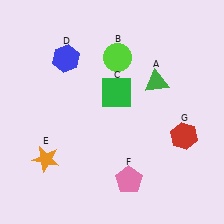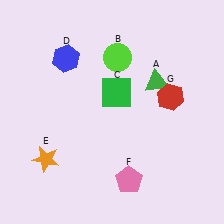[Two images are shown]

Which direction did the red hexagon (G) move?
The red hexagon (G) moved up.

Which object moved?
The red hexagon (G) moved up.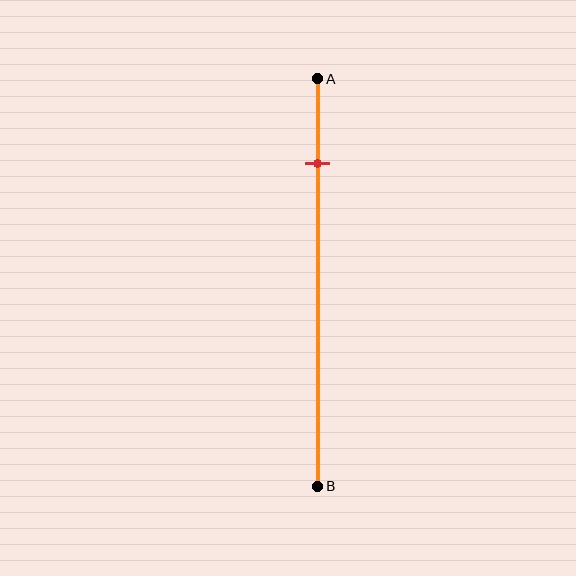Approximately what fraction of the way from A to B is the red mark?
The red mark is approximately 20% of the way from A to B.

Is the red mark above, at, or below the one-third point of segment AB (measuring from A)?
The red mark is above the one-third point of segment AB.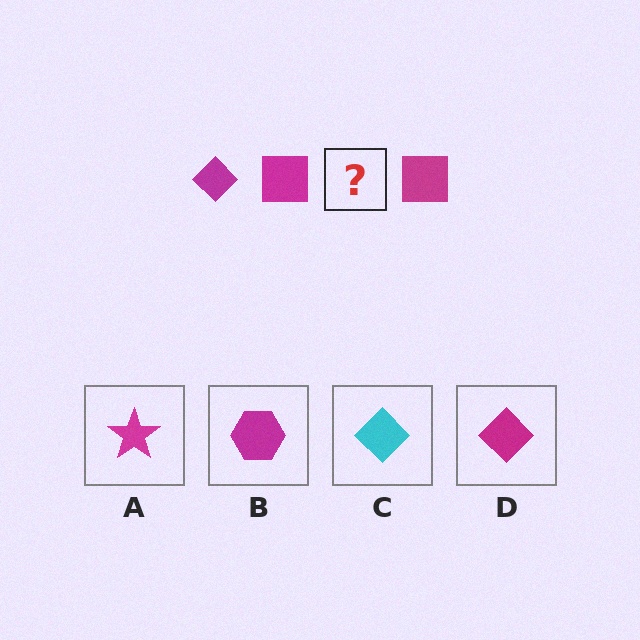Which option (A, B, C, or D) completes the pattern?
D.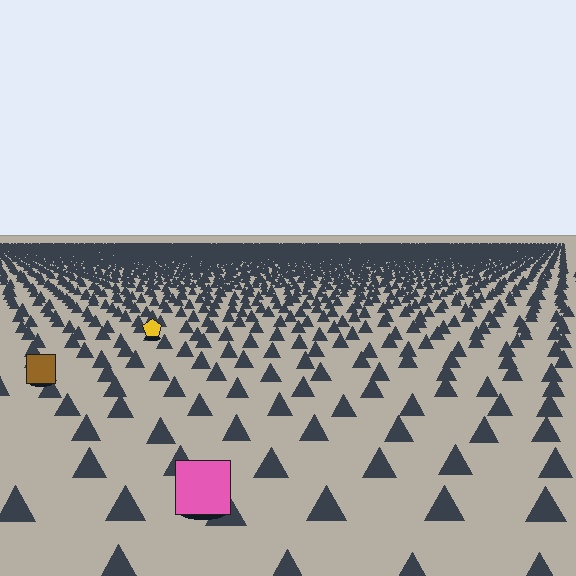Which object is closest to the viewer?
The pink square is closest. The texture marks near it are larger and more spread out.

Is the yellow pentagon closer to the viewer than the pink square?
No. The pink square is closer — you can tell from the texture gradient: the ground texture is coarser near it.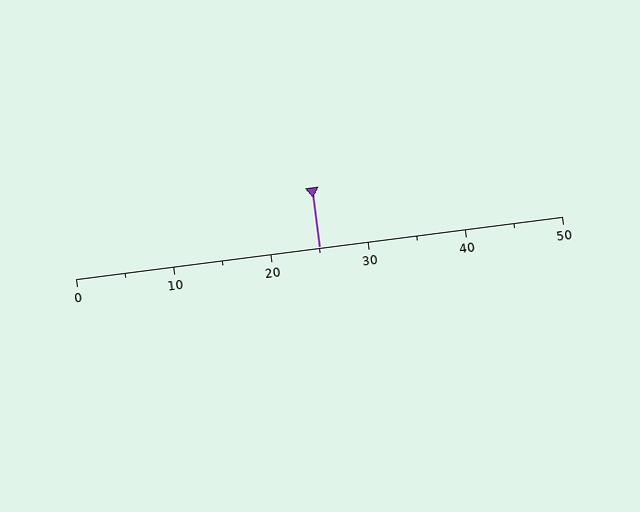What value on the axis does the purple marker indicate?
The marker indicates approximately 25.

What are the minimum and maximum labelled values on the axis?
The axis runs from 0 to 50.